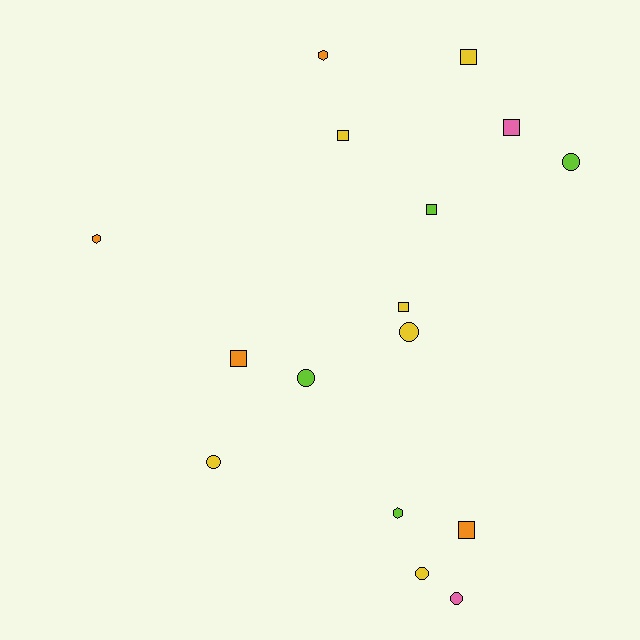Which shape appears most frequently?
Square, with 7 objects.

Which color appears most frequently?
Yellow, with 6 objects.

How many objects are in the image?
There are 16 objects.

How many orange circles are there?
There are no orange circles.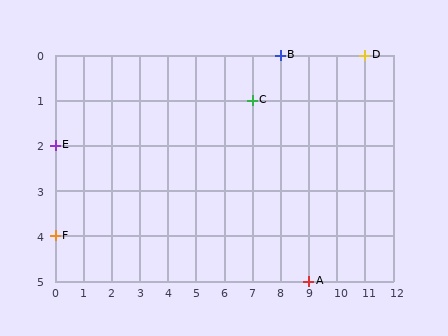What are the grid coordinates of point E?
Point E is at grid coordinates (0, 2).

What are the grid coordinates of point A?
Point A is at grid coordinates (9, 5).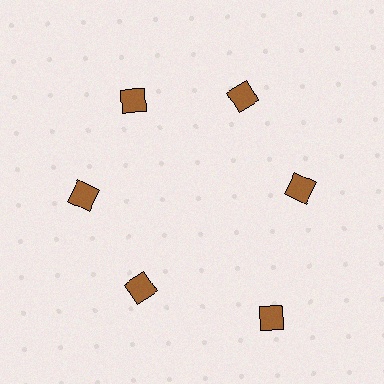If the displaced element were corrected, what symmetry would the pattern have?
It would have 6-fold rotational symmetry — the pattern would map onto itself every 60 degrees.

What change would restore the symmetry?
The symmetry would be restored by moving it inward, back onto the ring so that all 6 diamonds sit at equal angles and equal distance from the center.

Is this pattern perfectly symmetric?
No. The 6 brown diamonds are arranged in a ring, but one element near the 5 o'clock position is pushed outward from the center, breaking the 6-fold rotational symmetry.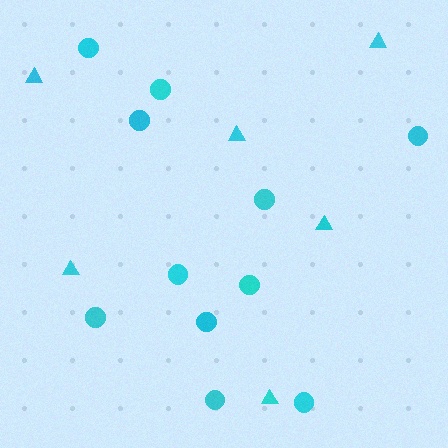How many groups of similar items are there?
There are 2 groups: one group of circles (11) and one group of triangles (6).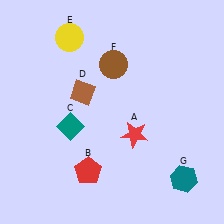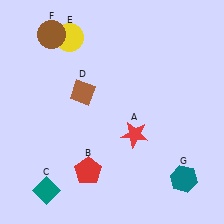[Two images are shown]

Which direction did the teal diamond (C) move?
The teal diamond (C) moved down.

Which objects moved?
The objects that moved are: the teal diamond (C), the brown circle (F).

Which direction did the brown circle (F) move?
The brown circle (F) moved left.